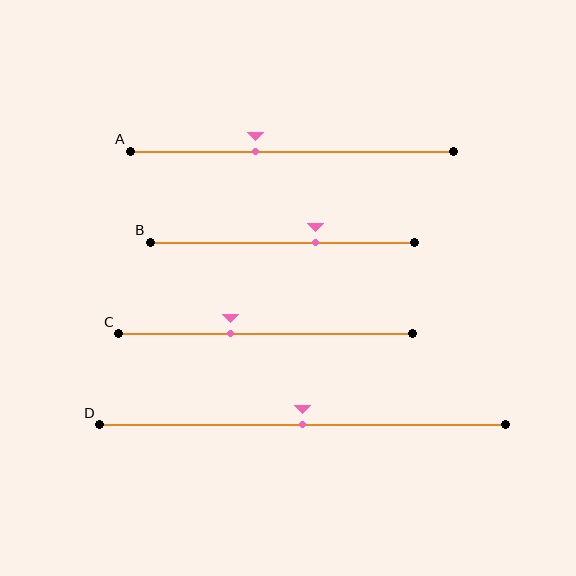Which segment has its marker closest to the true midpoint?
Segment D has its marker closest to the true midpoint.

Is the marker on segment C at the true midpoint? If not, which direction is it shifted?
No, the marker on segment C is shifted to the left by about 12% of the segment length.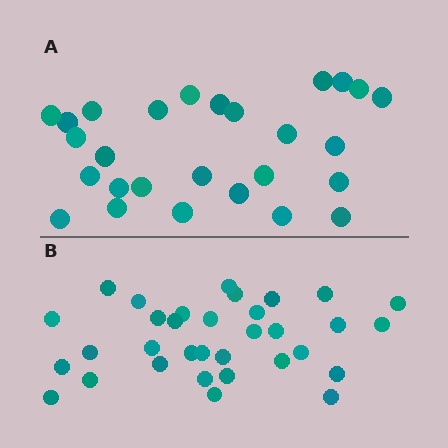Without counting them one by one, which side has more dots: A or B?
Region B (the bottom region) has more dots.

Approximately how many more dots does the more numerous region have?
Region B has about 6 more dots than region A.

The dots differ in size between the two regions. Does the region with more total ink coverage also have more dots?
No. Region A has more total ink coverage because its dots are larger, but region B actually contains more individual dots. Total area can be misleading — the number of items is what matters here.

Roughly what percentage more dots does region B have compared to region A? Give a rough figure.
About 20% more.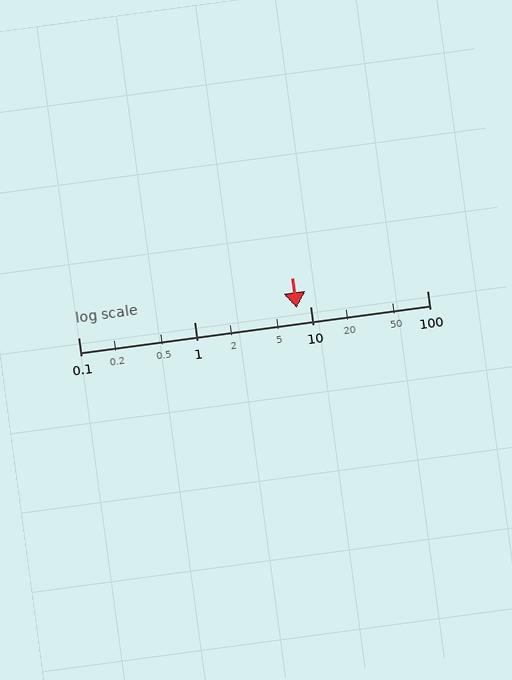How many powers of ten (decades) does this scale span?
The scale spans 3 decades, from 0.1 to 100.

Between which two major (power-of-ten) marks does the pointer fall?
The pointer is between 1 and 10.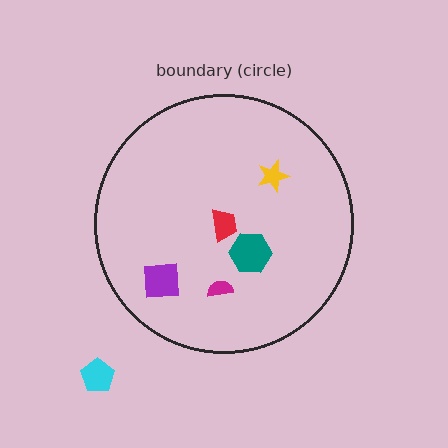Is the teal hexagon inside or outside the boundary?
Inside.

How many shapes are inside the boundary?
5 inside, 1 outside.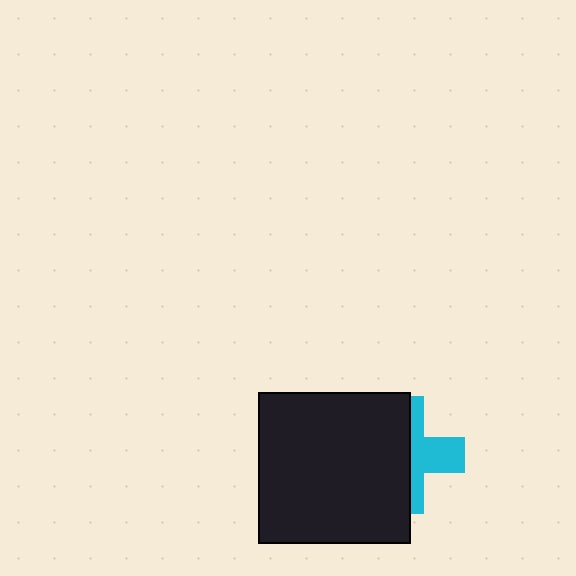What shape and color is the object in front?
The object in front is a black square.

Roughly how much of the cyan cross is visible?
A small part of it is visible (roughly 41%).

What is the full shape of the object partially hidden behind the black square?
The partially hidden object is a cyan cross.